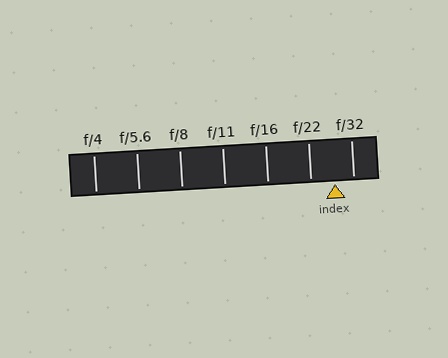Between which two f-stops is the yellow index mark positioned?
The index mark is between f/22 and f/32.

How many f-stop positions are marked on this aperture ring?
There are 7 f-stop positions marked.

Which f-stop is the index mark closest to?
The index mark is closest to f/32.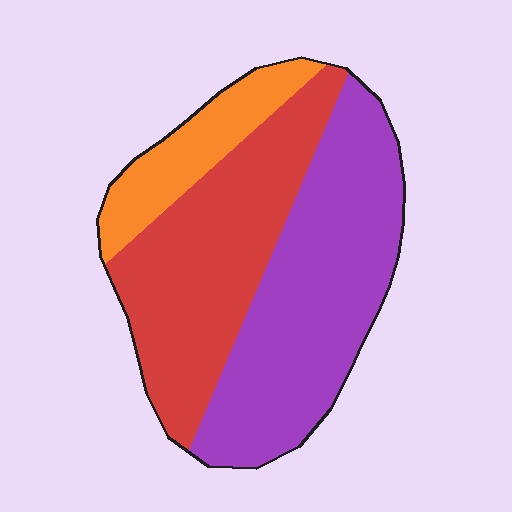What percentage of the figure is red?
Red covers 39% of the figure.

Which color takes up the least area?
Orange, at roughly 15%.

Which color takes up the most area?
Purple, at roughly 45%.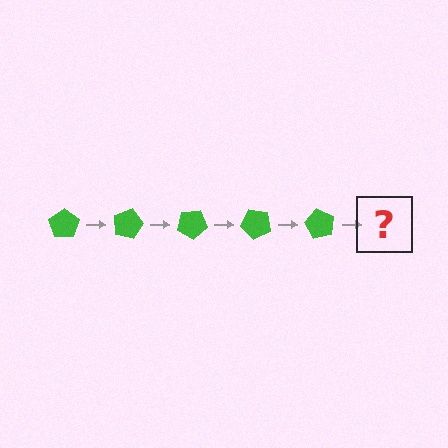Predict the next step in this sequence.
The next step is a green pentagon rotated 75 degrees.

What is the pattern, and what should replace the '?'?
The pattern is that the pentagon rotates 15 degrees each step. The '?' should be a green pentagon rotated 75 degrees.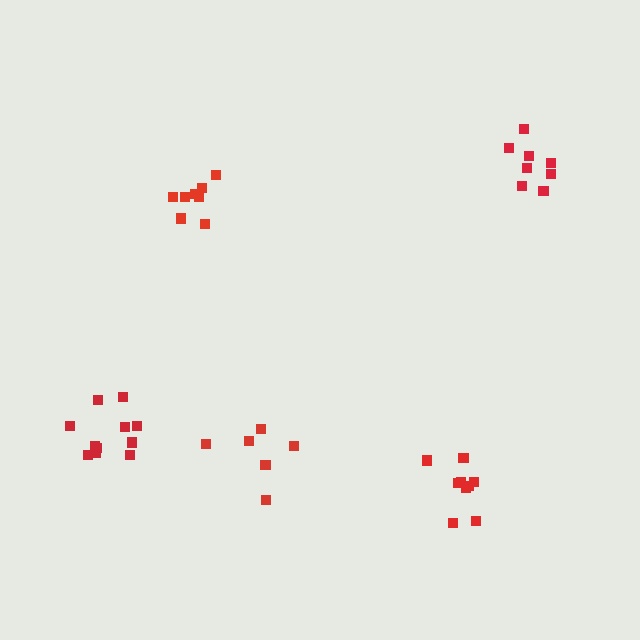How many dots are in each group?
Group 1: 8 dots, Group 2: 6 dots, Group 3: 8 dots, Group 4: 11 dots, Group 5: 9 dots (42 total).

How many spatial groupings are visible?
There are 5 spatial groupings.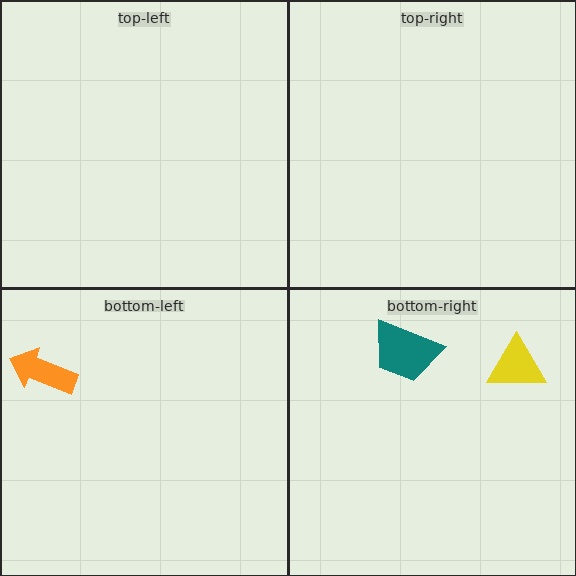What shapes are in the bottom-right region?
The yellow triangle, the teal trapezoid.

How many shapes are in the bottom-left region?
1.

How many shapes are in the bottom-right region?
2.